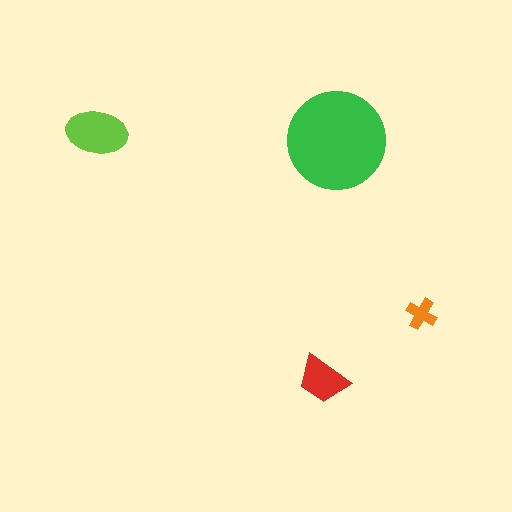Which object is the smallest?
The orange cross.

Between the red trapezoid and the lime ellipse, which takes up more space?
The lime ellipse.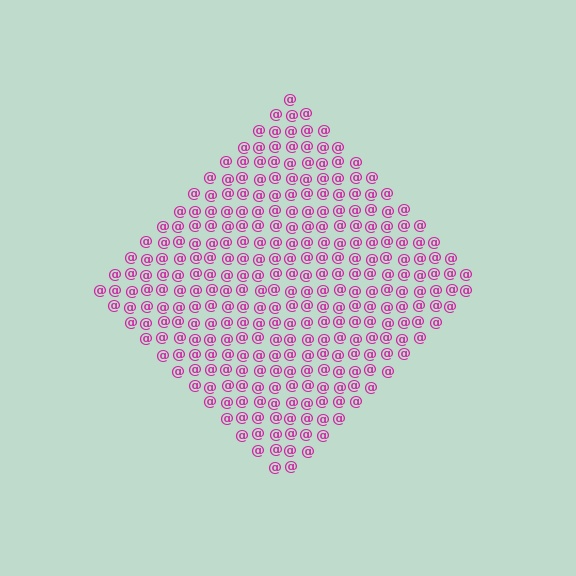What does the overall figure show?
The overall figure shows a diamond.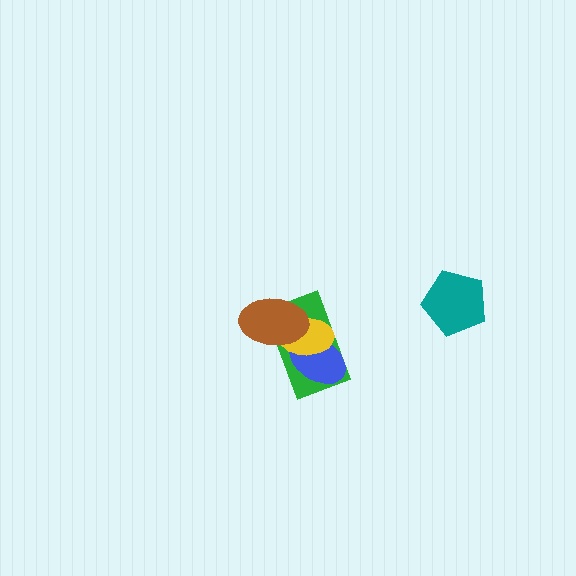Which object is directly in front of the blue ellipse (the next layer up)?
The yellow ellipse is directly in front of the blue ellipse.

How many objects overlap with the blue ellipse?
3 objects overlap with the blue ellipse.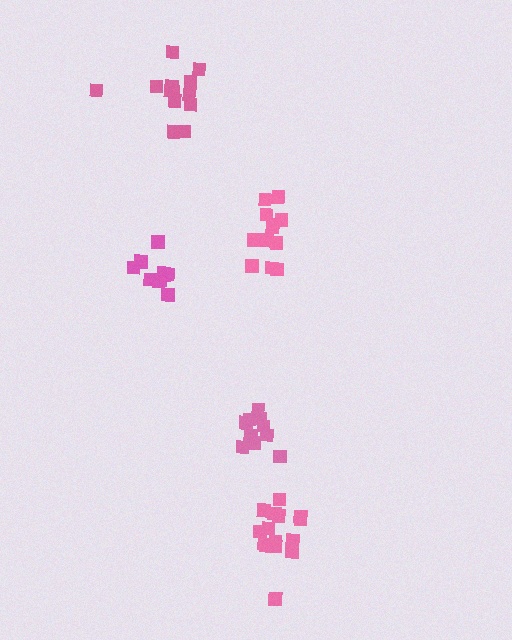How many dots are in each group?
Group 1: 14 dots, Group 2: 10 dots, Group 3: 15 dots, Group 4: 11 dots, Group 5: 14 dots (64 total).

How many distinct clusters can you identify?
There are 5 distinct clusters.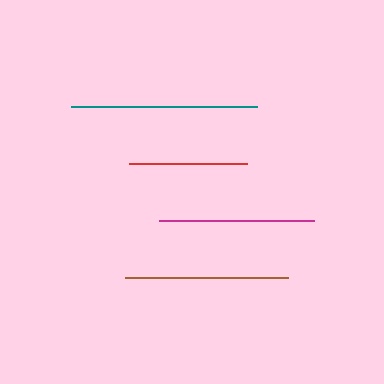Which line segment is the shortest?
The red line is the shortest at approximately 118 pixels.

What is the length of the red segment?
The red segment is approximately 118 pixels long.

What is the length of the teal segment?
The teal segment is approximately 186 pixels long.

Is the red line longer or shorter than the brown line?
The brown line is longer than the red line.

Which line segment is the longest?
The teal line is the longest at approximately 186 pixels.